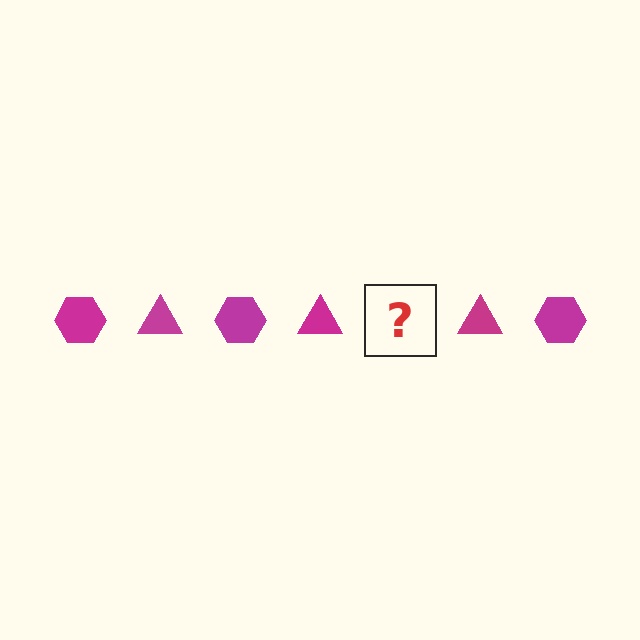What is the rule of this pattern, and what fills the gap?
The rule is that the pattern cycles through hexagon, triangle shapes in magenta. The gap should be filled with a magenta hexagon.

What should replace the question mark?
The question mark should be replaced with a magenta hexagon.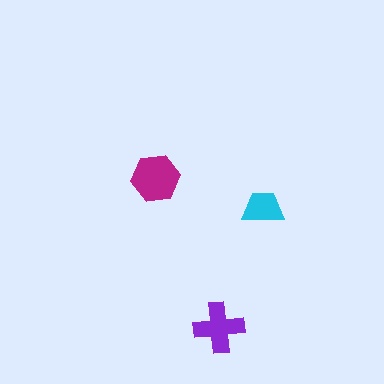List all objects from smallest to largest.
The cyan trapezoid, the purple cross, the magenta hexagon.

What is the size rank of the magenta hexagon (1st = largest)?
1st.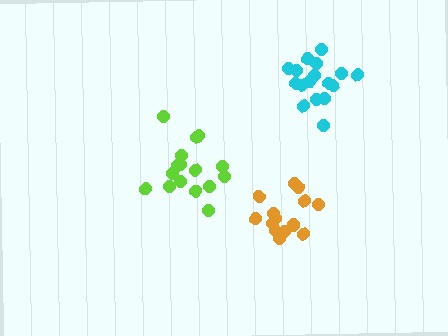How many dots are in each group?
Group 1: 17 dots, Group 2: 15 dots, Group 3: 16 dots (48 total).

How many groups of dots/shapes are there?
There are 3 groups.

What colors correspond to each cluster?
The clusters are colored: cyan, orange, lime.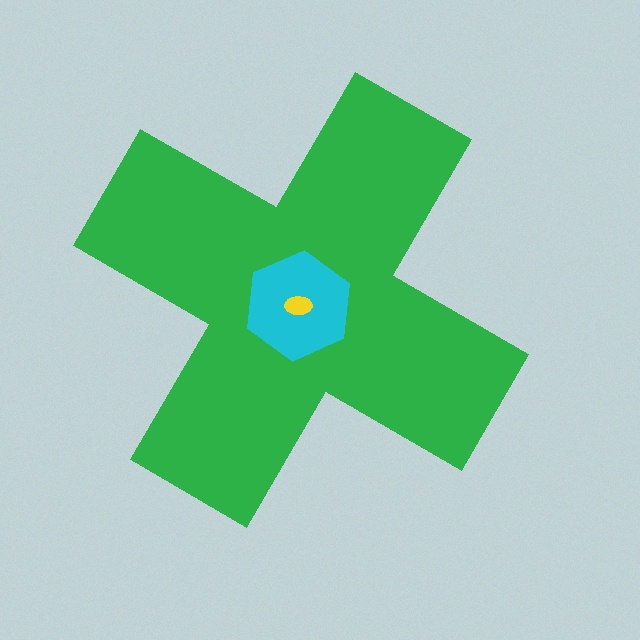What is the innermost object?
The yellow ellipse.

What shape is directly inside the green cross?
The cyan hexagon.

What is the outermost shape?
The green cross.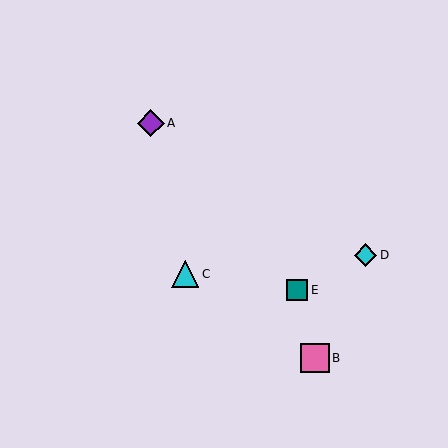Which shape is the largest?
The pink square (labeled B) is the largest.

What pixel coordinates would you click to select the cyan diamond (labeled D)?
Click at (365, 255) to select the cyan diamond D.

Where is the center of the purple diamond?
The center of the purple diamond is at (151, 123).